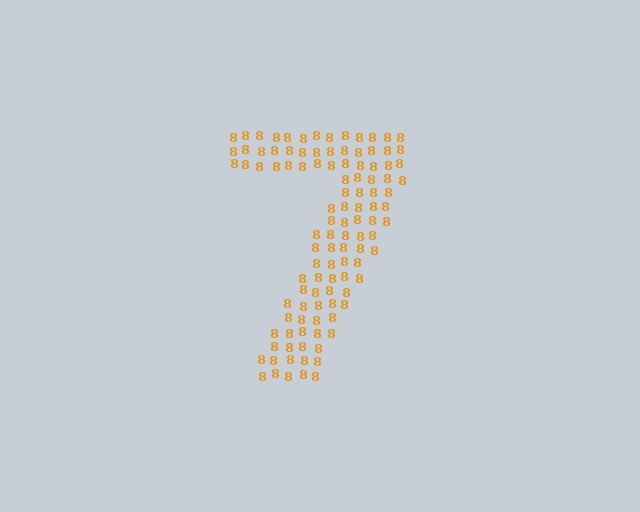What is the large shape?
The large shape is the digit 7.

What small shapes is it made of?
It is made of small digit 8's.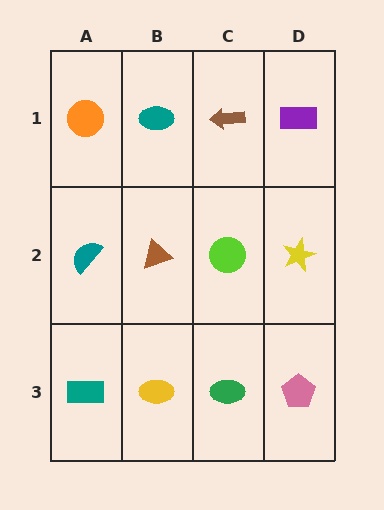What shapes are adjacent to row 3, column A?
A teal semicircle (row 2, column A), a yellow ellipse (row 3, column B).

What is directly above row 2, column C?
A brown arrow.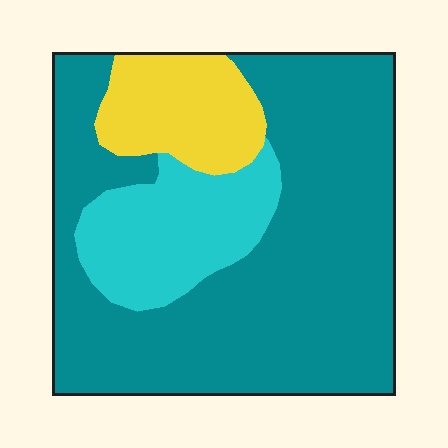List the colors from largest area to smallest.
From largest to smallest: teal, cyan, yellow.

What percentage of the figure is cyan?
Cyan covers roughly 20% of the figure.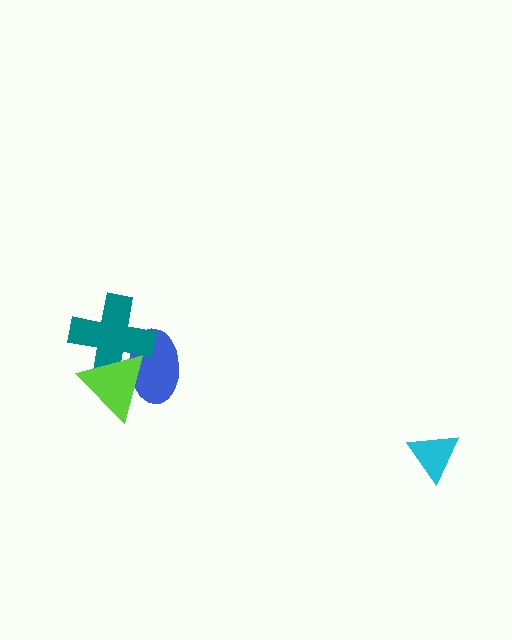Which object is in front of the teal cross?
The lime triangle is in front of the teal cross.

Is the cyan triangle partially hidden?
No, no other shape covers it.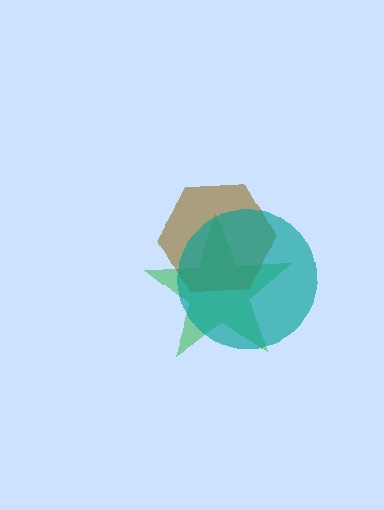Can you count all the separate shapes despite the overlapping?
Yes, there are 3 separate shapes.